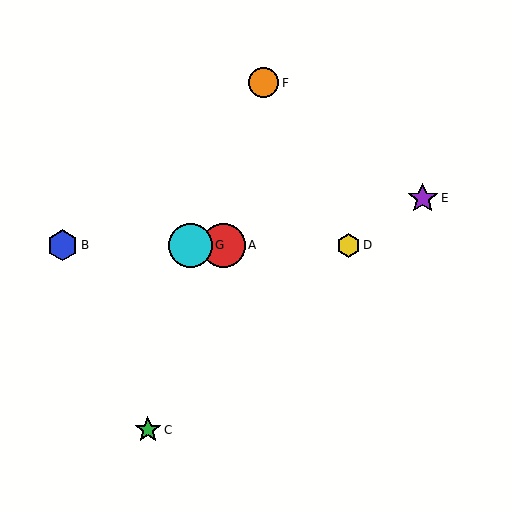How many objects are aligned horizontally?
4 objects (A, B, D, G) are aligned horizontally.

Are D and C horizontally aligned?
No, D is at y≈245 and C is at y≈430.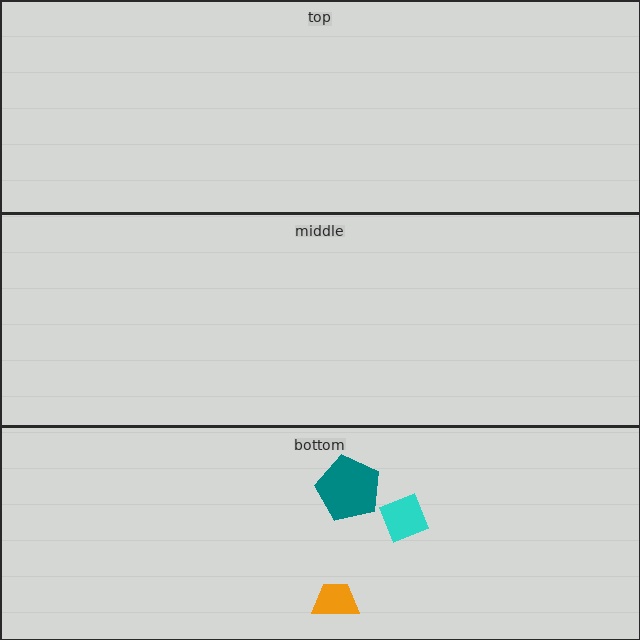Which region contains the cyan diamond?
The bottom region.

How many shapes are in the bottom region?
3.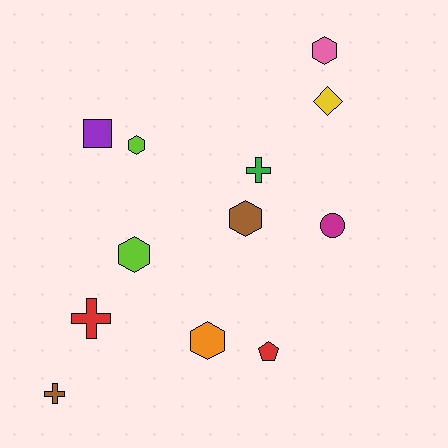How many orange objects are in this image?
There is 1 orange object.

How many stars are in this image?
There are no stars.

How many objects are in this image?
There are 12 objects.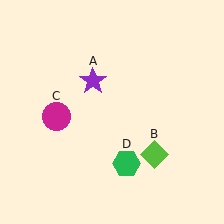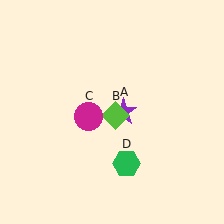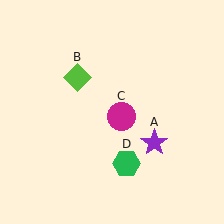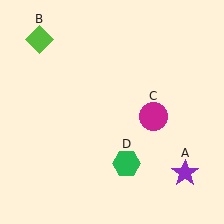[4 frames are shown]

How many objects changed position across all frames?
3 objects changed position: purple star (object A), lime diamond (object B), magenta circle (object C).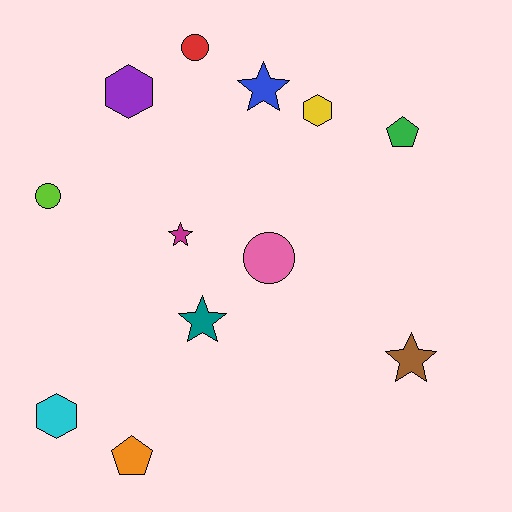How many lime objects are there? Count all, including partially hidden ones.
There is 1 lime object.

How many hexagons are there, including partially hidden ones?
There are 3 hexagons.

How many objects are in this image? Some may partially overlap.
There are 12 objects.